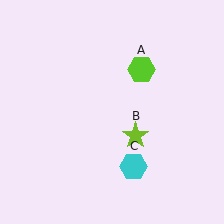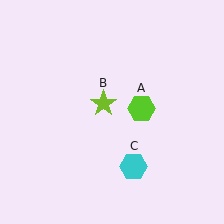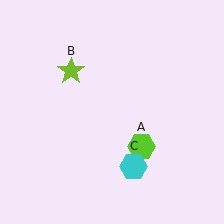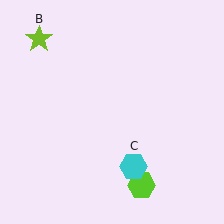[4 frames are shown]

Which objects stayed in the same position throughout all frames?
Cyan hexagon (object C) remained stationary.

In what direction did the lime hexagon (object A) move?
The lime hexagon (object A) moved down.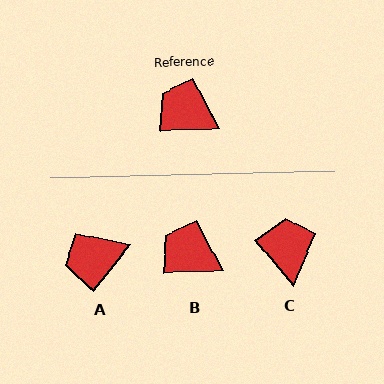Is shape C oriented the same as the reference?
No, it is off by about 51 degrees.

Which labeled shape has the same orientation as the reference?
B.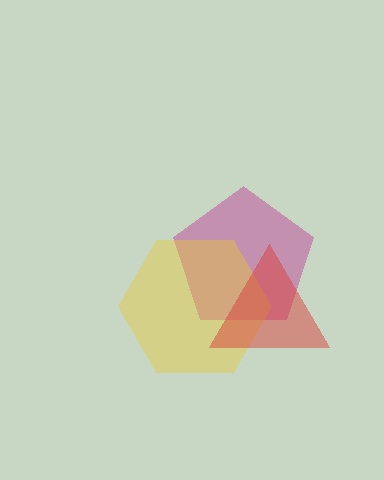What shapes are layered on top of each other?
The layered shapes are: a magenta pentagon, a yellow hexagon, a red triangle.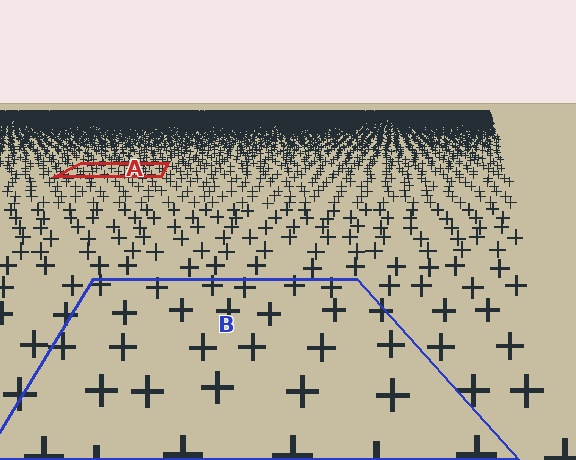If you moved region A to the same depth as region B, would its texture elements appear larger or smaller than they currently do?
They would appear larger. At a closer depth, the same texture elements are projected at a bigger on-screen size.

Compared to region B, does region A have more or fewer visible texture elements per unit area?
Region A has more texture elements per unit area — they are packed more densely because it is farther away.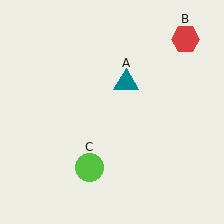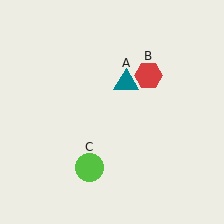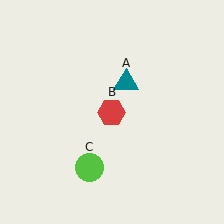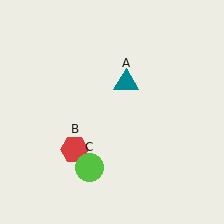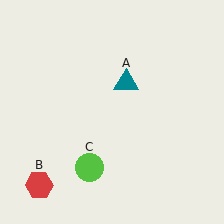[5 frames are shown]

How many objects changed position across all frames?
1 object changed position: red hexagon (object B).